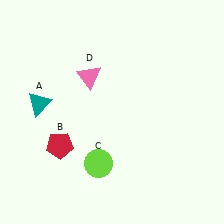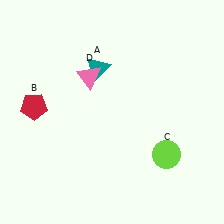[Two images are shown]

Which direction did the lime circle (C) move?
The lime circle (C) moved right.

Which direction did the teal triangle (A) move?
The teal triangle (A) moved right.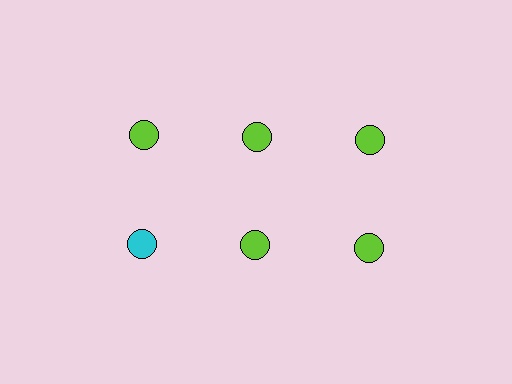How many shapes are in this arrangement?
There are 6 shapes arranged in a grid pattern.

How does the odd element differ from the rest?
It has a different color: cyan instead of lime.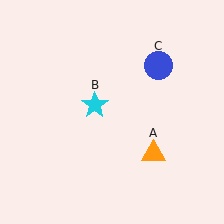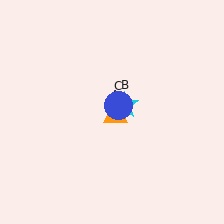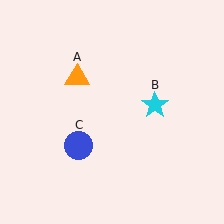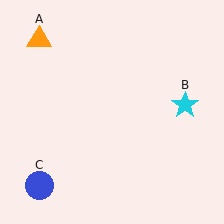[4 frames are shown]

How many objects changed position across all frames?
3 objects changed position: orange triangle (object A), cyan star (object B), blue circle (object C).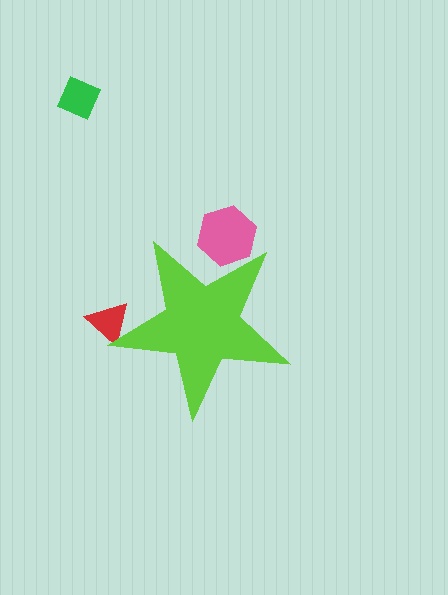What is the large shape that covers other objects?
A lime star.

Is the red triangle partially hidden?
Yes, the red triangle is partially hidden behind the lime star.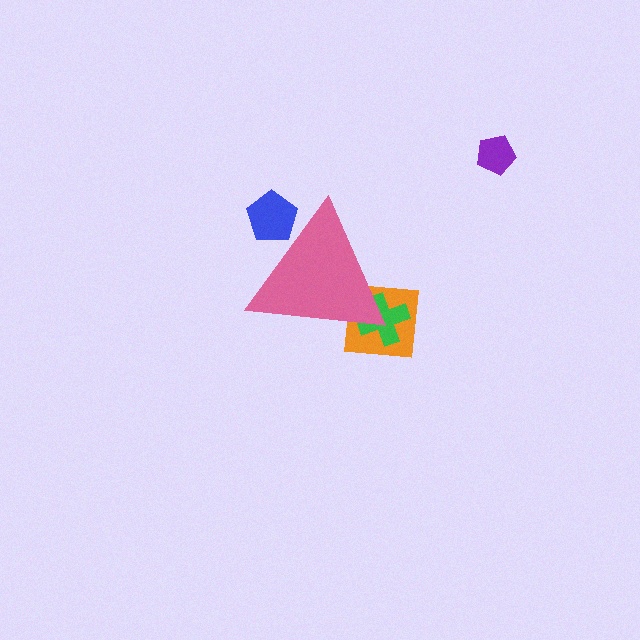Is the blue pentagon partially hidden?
Yes, the blue pentagon is partially hidden behind the pink triangle.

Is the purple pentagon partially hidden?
No, the purple pentagon is fully visible.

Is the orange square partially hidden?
Yes, the orange square is partially hidden behind the pink triangle.